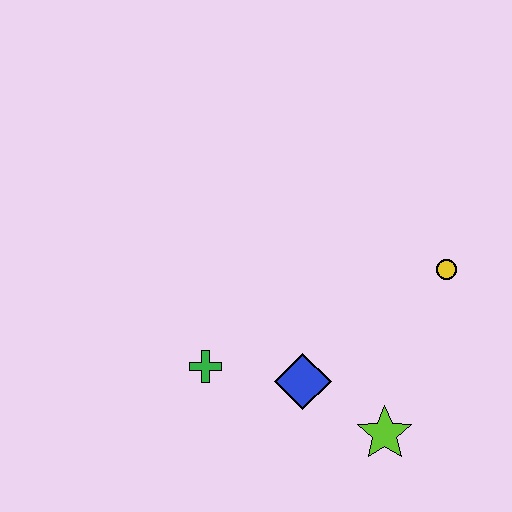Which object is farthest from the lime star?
The green cross is farthest from the lime star.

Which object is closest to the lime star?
The blue diamond is closest to the lime star.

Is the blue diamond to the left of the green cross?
No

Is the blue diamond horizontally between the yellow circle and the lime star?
No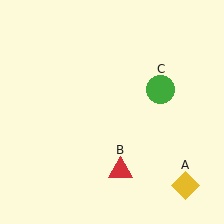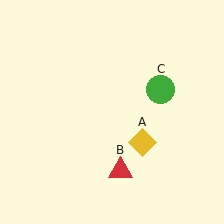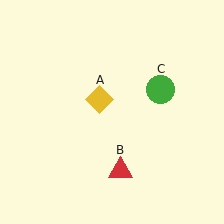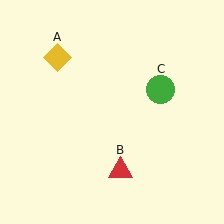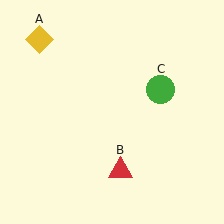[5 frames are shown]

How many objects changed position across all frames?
1 object changed position: yellow diamond (object A).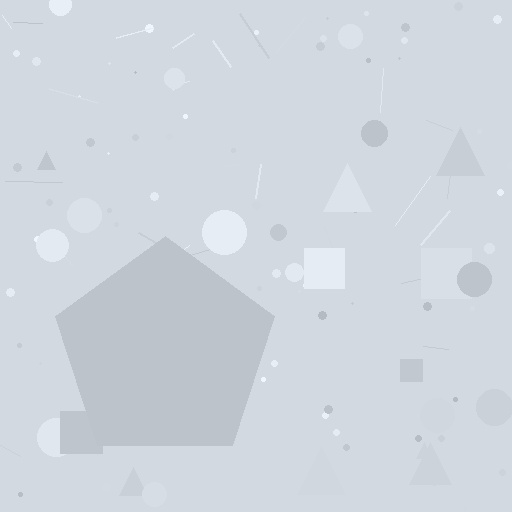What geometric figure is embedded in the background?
A pentagon is embedded in the background.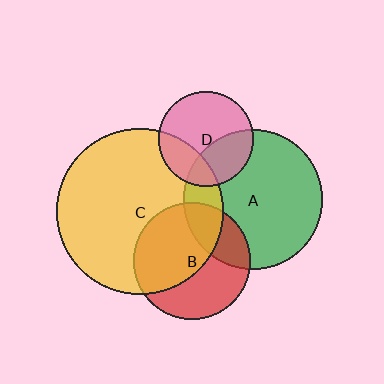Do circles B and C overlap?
Yes.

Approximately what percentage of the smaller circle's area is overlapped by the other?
Approximately 55%.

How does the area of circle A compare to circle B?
Approximately 1.4 times.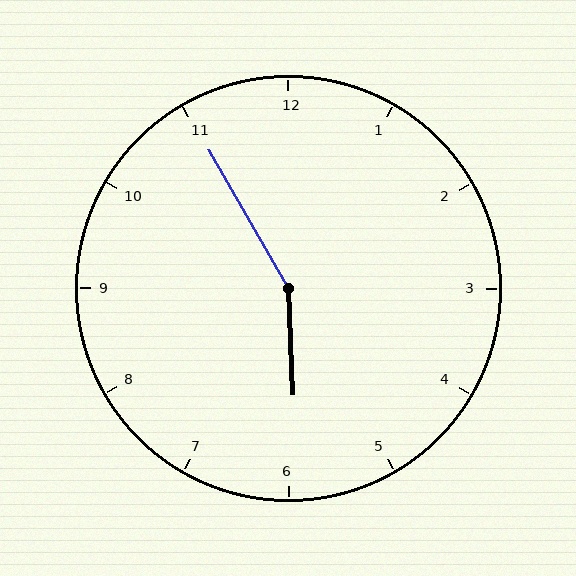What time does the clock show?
5:55.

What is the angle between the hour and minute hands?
Approximately 152 degrees.